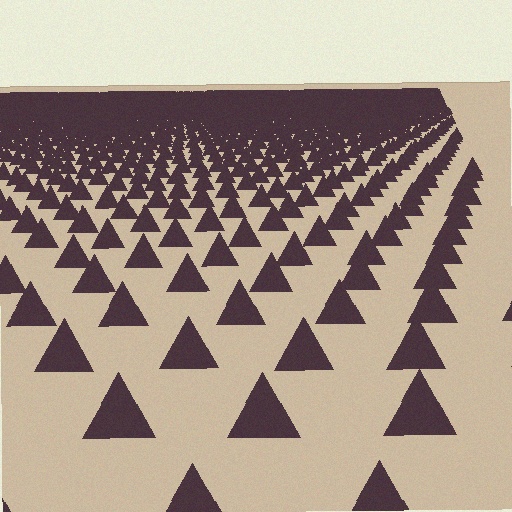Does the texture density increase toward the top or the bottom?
Density increases toward the top.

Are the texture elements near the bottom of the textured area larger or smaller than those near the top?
Larger. Near the bottom, elements are closer to the viewer and appear at a bigger on-screen size.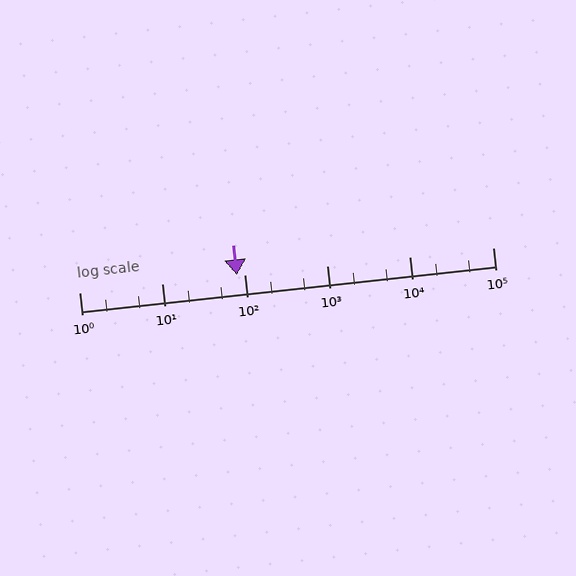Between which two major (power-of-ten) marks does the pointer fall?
The pointer is between 10 and 100.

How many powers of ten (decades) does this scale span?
The scale spans 5 decades, from 1 to 100000.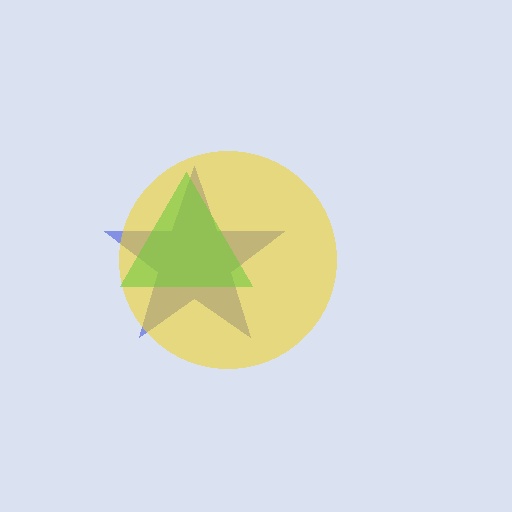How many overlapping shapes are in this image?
There are 3 overlapping shapes in the image.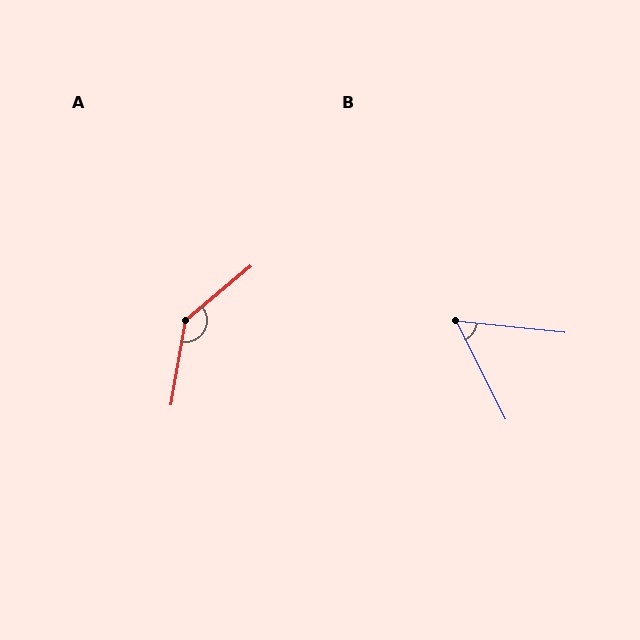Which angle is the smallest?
B, at approximately 57 degrees.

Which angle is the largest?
A, at approximately 139 degrees.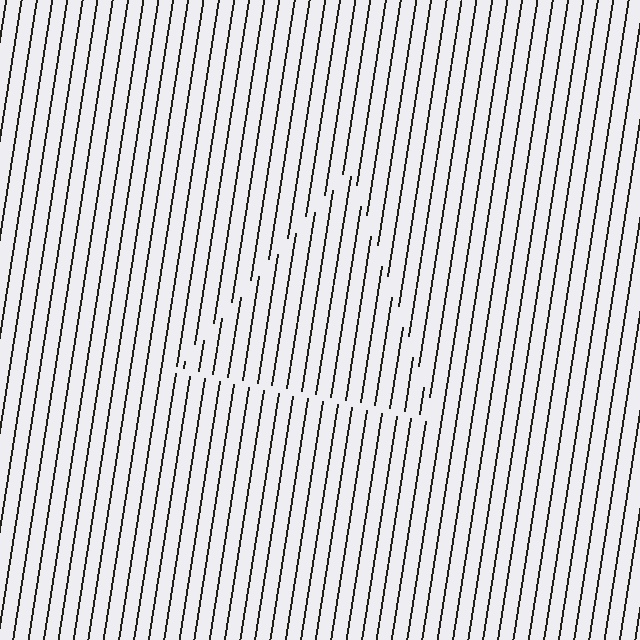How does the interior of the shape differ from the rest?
The interior of the shape contains the same grating, shifted by half a period — the contour is defined by the phase discontinuity where line-ends from the inner and outer gratings abut.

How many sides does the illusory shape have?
3 sides — the line-ends trace a triangle.